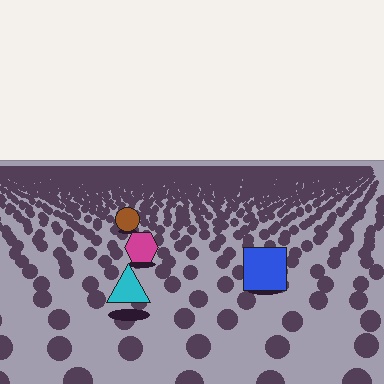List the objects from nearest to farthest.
From nearest to farthest: the cyan triangle, the blue square, the magenta hexagon, the brown circle.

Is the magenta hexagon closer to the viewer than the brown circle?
Yes. The magenta hexagon is closer — you can tell from the texture gradient: the ground texture is coarser near it.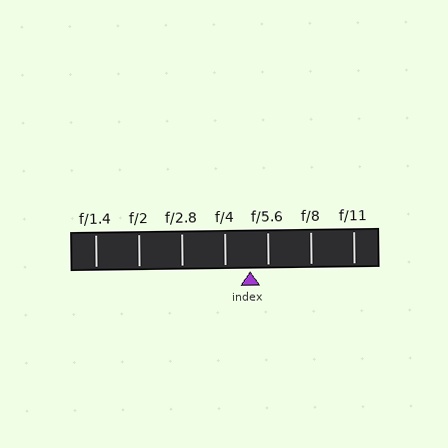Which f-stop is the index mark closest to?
The index mark is closest to f/5.6.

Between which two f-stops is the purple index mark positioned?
The index mark is between f/4 and f/5.6.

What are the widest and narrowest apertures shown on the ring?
The widest aperture shown is f/1.4 and the narrowest is f/11.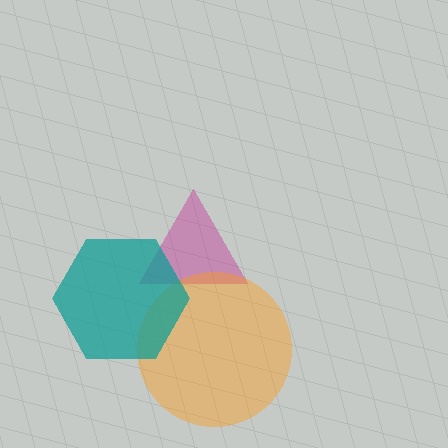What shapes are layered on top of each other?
The layered shapes are: a magenta triangle, an orange circle, a teal hexagon.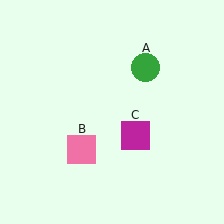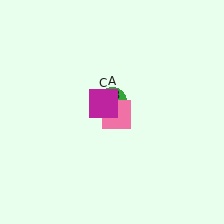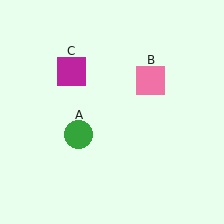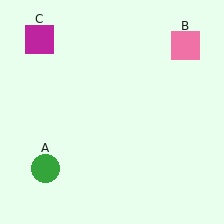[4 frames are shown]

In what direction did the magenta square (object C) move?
The magenta square (object C) moved up and to the left.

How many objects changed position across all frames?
3 objects changed position: green circle (object A), pink square (object B), magenta square (object C).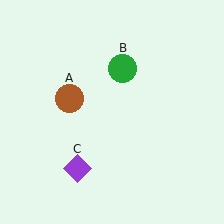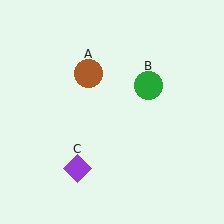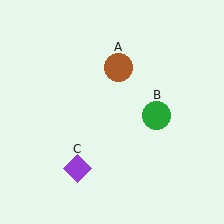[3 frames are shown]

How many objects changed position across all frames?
2 objects changed position: brown circle (object A), green circle (object B).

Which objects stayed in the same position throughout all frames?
Purple diamond (object C) remained stationary.